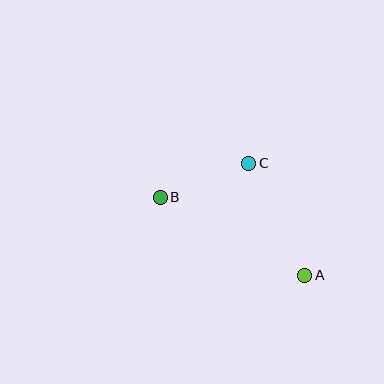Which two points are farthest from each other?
Points A and B are farthest from each other.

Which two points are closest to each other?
Points B and C are closest to each other.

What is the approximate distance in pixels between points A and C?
The distance between A and C is approximately 125 pixels.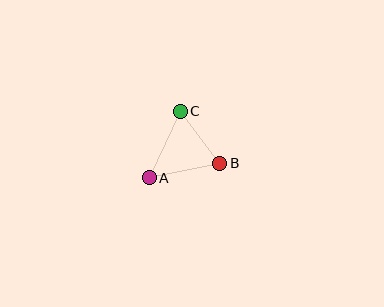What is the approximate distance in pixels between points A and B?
The distance between A and B is approximately 72 pixels.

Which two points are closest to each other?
Points B and C are closest to each other.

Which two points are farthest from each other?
Points A and C are farthest from each other.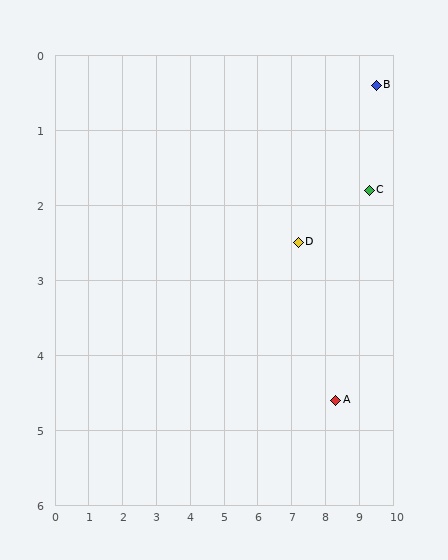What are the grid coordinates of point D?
Point D is at approximately (7.2, 2.5).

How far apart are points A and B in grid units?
Points A and B are about 4.4 grid units apart.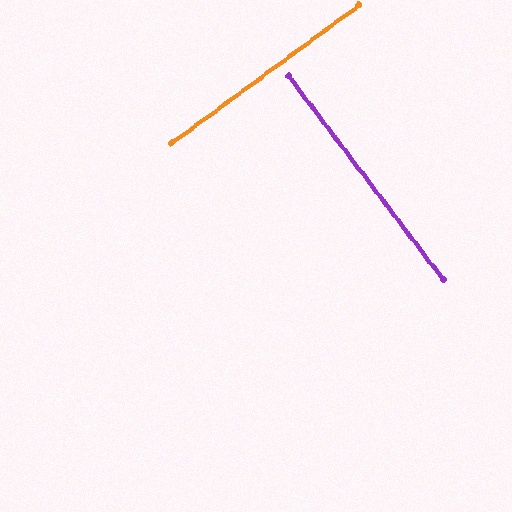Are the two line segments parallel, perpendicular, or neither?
Perpendicular — they meet at approximately 89°.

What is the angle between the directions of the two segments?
Approximately 89 degrees.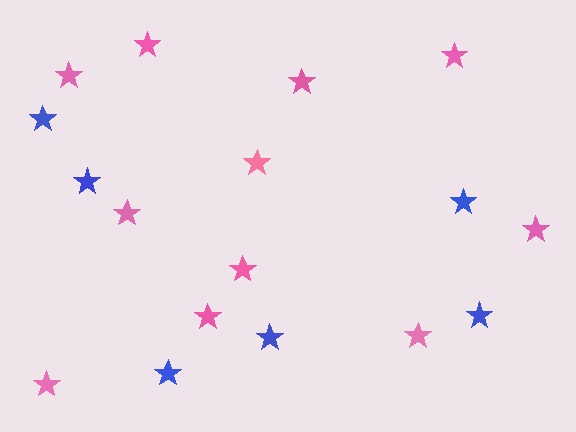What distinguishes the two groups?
There are 2 groups: one group of pink stars (11) and one group of blue stars (6).